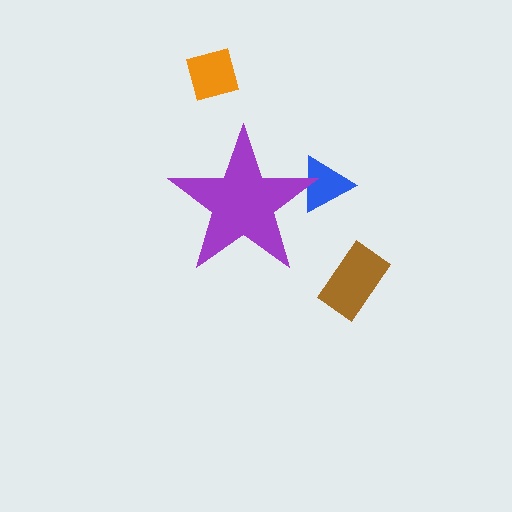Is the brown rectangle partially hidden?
No, the brown rectangle is fully visible.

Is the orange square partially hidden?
No, the orange square is fully visible.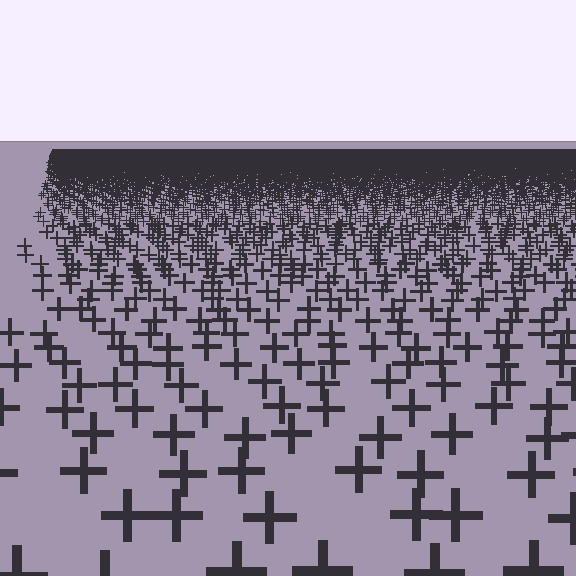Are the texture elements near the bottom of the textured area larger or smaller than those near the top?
Larger. Near the bottom, elements are closer to the viewer and appear at a bigger on-screen size.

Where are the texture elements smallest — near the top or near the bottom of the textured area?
Near the top.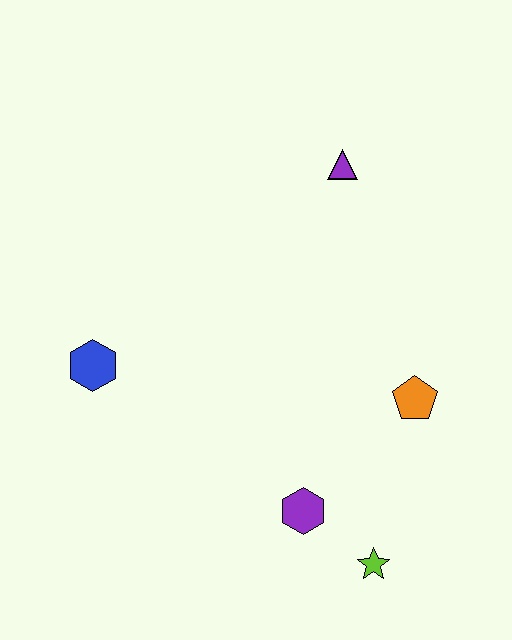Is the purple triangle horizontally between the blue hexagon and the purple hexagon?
No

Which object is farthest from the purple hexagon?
The purple triangle is farthest from the purple hexagon.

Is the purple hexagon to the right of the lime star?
No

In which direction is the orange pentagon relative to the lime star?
The orange pentagon is above the lime star.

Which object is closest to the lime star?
The purple hexagon is closest to the lime star.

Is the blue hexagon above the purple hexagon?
Yes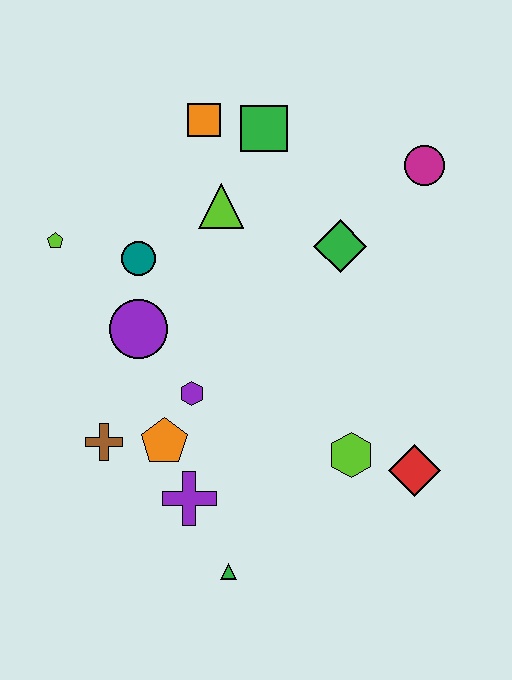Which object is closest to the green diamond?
The magenta circle is closest to the green diamond.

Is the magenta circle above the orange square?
No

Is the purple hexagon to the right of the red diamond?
No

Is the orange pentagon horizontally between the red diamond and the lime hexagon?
No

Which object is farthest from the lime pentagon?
The red diamond is farthest from the lime pentagon.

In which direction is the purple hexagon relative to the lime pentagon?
The purple hexagon is below the lime pentagon.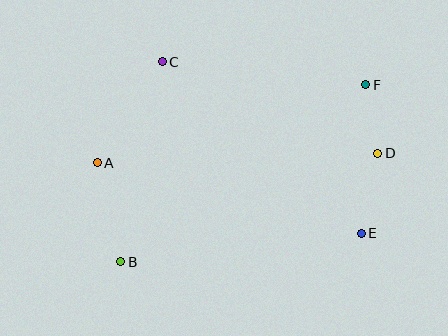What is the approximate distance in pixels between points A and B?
The distance between A and B is approximately 102 pixels.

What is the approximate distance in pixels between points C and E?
The distance between C and E is approximately 263 pixels.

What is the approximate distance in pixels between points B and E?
The distance between B and E is approximately 242 pixels.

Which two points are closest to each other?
Points D and F are closest to each other.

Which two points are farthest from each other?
Points B and F are farthest from each other.